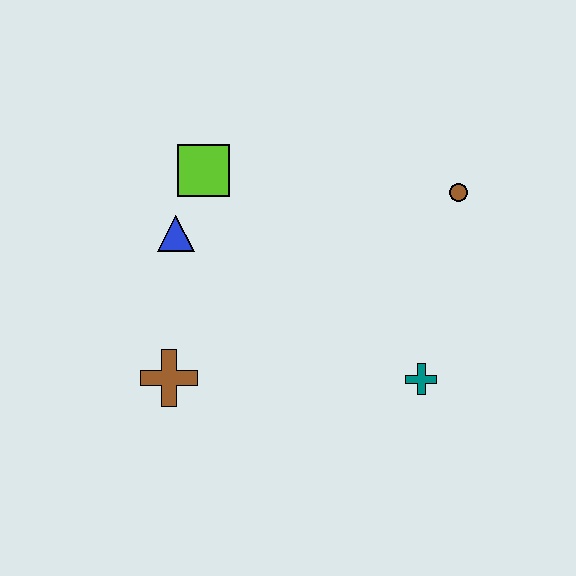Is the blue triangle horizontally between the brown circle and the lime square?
No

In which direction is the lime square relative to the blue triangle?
The lime square is above the blue triangle.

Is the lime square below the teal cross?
No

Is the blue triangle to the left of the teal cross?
Yes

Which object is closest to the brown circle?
The teal cross is closest to the brown circle.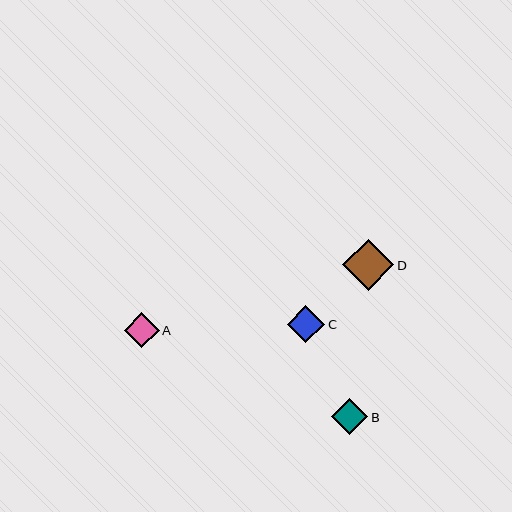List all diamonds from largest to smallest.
From largest to smallest: D, C, B, A.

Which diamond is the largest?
Diamond D is the largest with a size of approximately 51 pixels.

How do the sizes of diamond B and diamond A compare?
Diamond B and diamond A are approximately the same size.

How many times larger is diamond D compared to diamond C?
Diamond D is approximately 1.4 times the size of diamond C.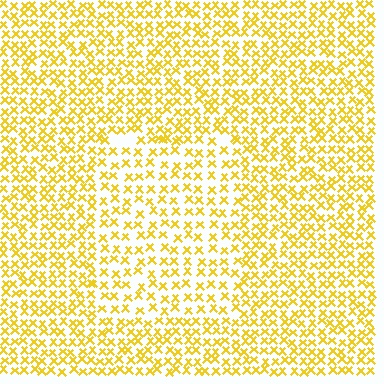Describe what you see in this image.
The image contains small yellow elements arranged at two different densities. A rectangle-shaped region is visible where the elements are less densely packed than the surrounding area.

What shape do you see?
I see a rectangle.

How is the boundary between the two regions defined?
The boundary is defined by a change in element density (approximately 1.6x ratio). All elements are the same color, size, and shape.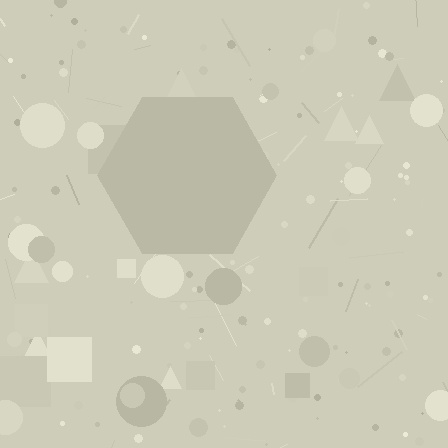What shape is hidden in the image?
A hexagon is hidden in the image.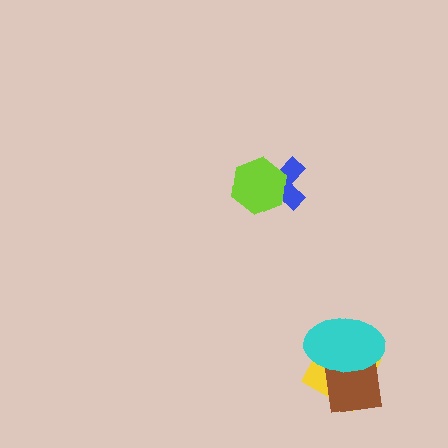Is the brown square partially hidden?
Yes, it is partially covered by another shape.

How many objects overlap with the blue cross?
1 object overlaps with the blue cross.